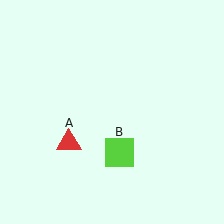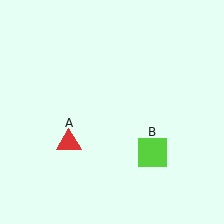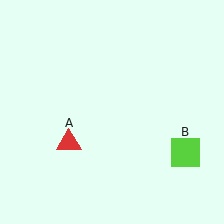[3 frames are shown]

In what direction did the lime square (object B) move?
The lime square (object B) moved right.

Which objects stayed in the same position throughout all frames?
Red triangle (object A) remained stationary.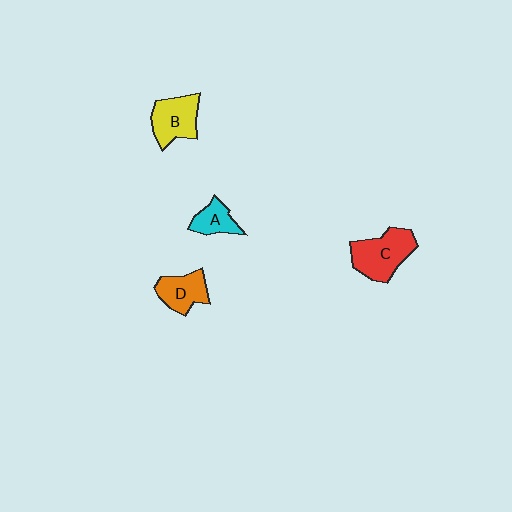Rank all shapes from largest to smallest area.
From largest to smallest: C (red), B (yellow), D (orange), A (cyan).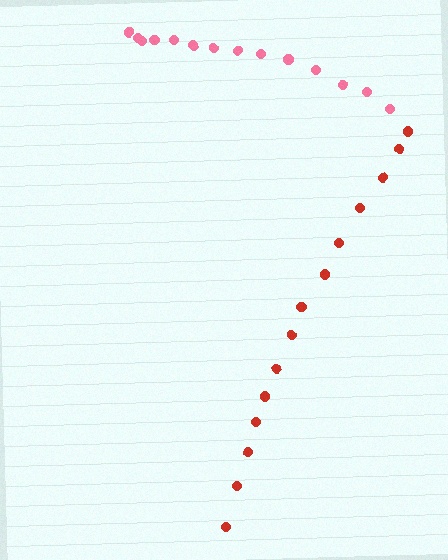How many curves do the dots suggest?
There are 2 distinct paths.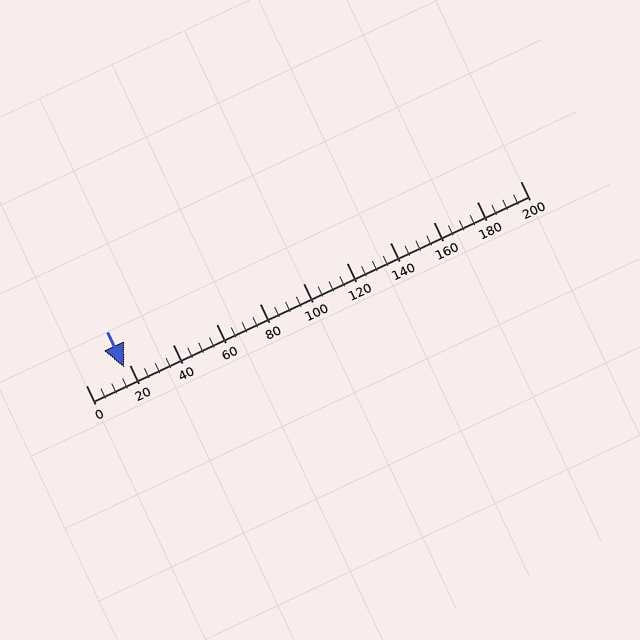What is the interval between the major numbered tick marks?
The major tick marks are spaced 20 units apart.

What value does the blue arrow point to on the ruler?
The blue arrow points to approximately 18.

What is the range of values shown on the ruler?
The ruler shows values from 0 to 200.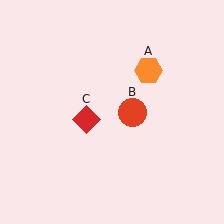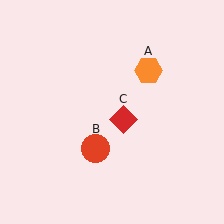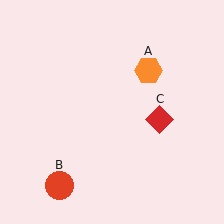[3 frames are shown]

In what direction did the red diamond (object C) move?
The red diamond (object C) moved right.